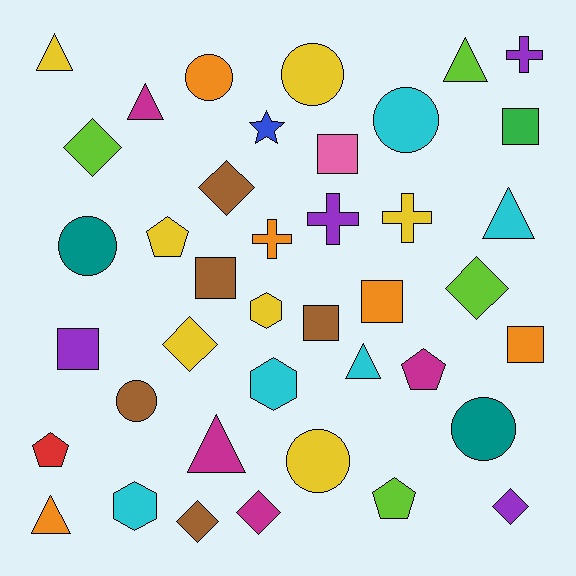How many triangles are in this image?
There are 7 triangles.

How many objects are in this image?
There are 40 objects.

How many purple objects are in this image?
There are 4 purple objects.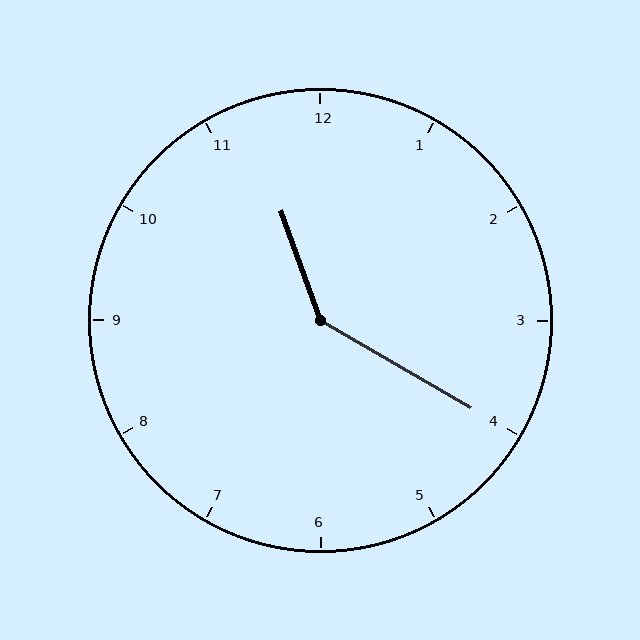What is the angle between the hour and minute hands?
Approximately 140 degrees.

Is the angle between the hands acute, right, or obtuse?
It is obtuse.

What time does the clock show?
11:20.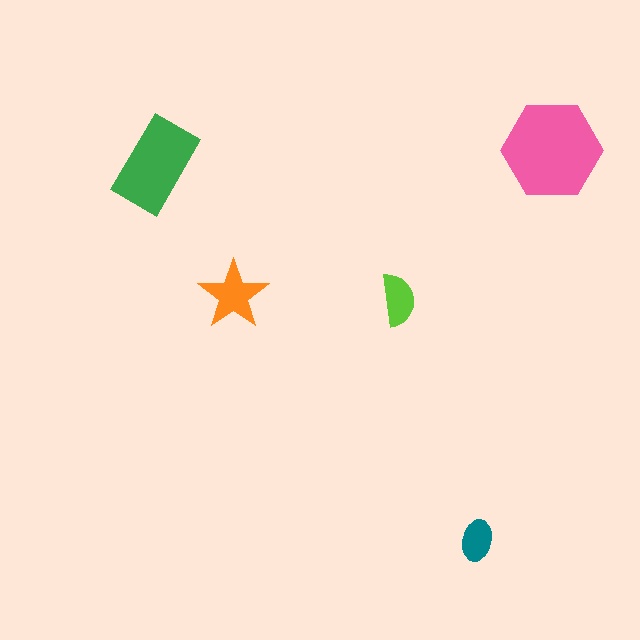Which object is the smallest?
The teal ellipse.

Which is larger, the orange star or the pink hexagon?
The pink hexagon.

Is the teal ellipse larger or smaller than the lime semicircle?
Smaller.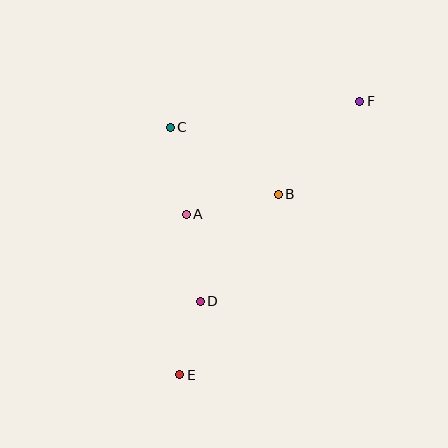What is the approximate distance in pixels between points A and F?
The distance between A and F is approximately 207 pixels.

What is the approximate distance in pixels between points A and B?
The distance between A and B is approximately 95 pixels.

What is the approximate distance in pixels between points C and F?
The distance between C and F is approximately 191 pixels.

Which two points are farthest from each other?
Points E and F are farthest from each other.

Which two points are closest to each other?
Points D and E are closest to each other.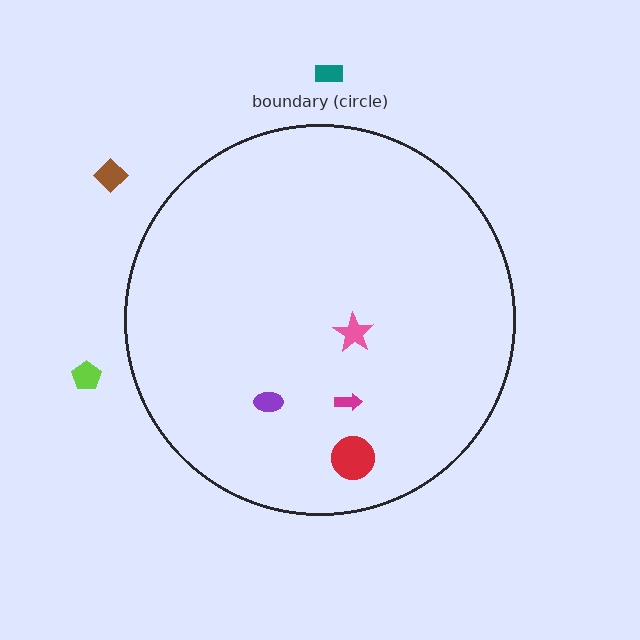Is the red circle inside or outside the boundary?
Inside.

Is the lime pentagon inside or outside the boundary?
Outside.